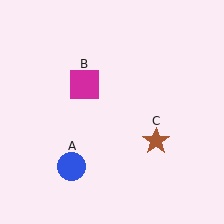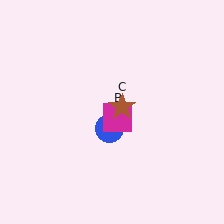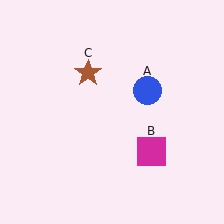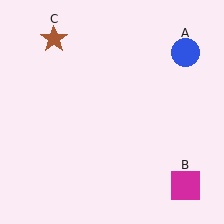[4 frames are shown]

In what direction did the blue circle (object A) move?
The blue circle (object A) moved up and to the right.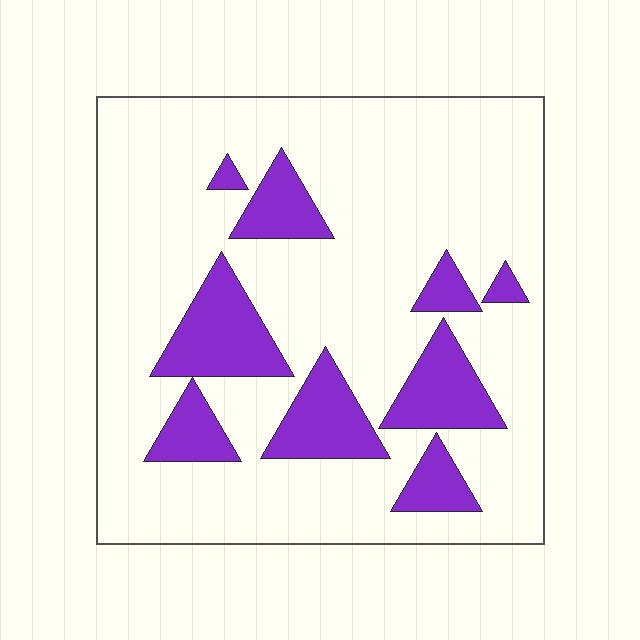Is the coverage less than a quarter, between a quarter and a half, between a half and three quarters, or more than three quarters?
Less than a quarter.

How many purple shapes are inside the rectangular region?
9.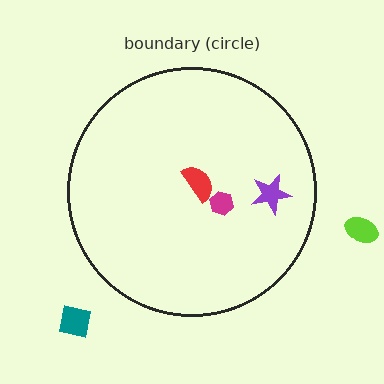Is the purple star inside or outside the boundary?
Inside.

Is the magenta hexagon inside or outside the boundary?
Inside.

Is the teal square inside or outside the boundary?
Outside.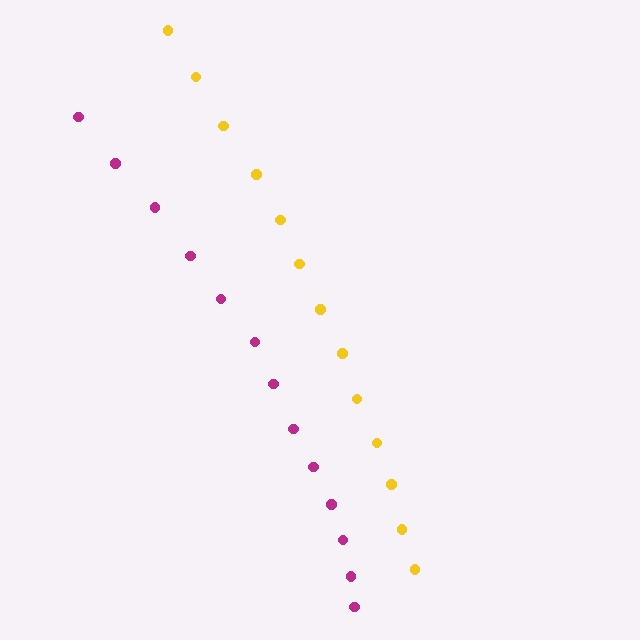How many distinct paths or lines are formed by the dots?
There are 2 distinct paths.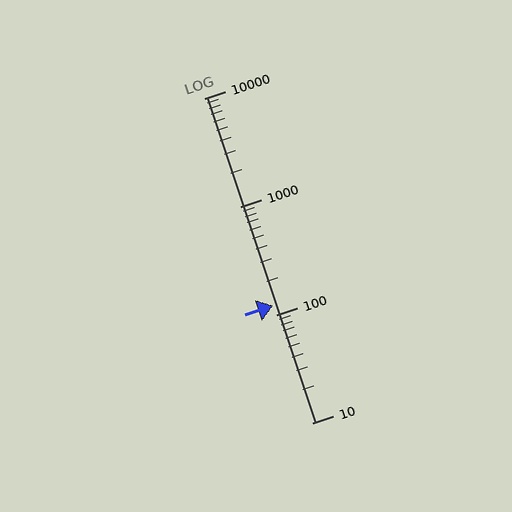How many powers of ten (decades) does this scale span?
The scale spans 3 decades, from 10 to 10000.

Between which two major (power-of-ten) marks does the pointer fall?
The pointer is between 100 and 1000.